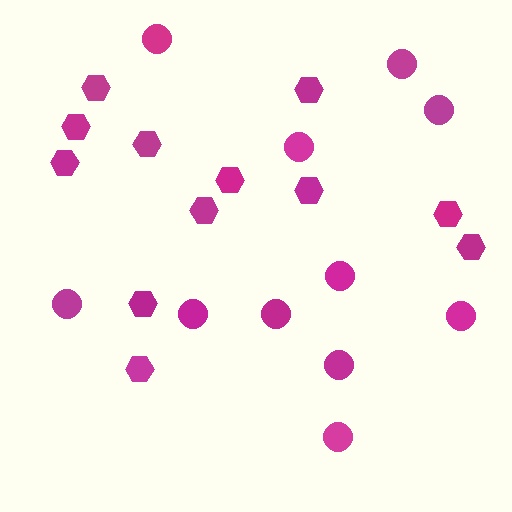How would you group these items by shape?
There are 2 groups: one group of circles (11) and one group of hexagons (12).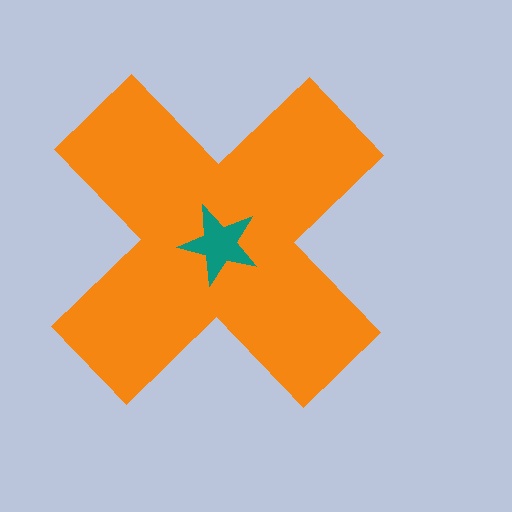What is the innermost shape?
The teal star.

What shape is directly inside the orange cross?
The teal star.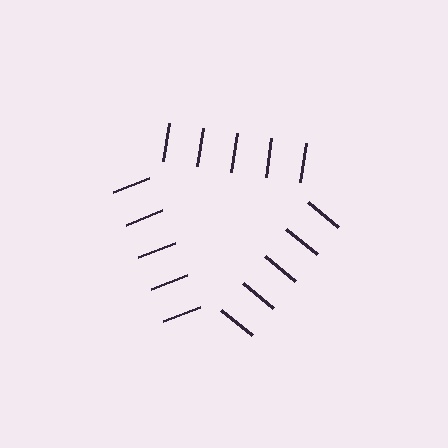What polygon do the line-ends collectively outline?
An illusory triangle — the line segments terminate on its edges but no continuous stroke is drawn.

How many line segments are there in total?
15 — 5 along each of the 3 edges.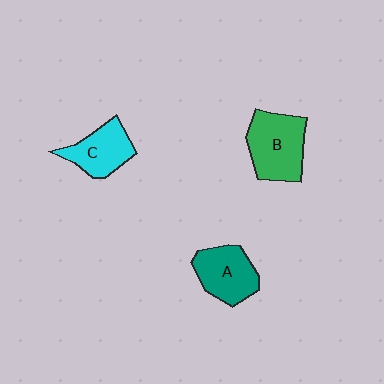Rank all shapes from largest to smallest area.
From largest to smallest: B (green), A (teal), C (cyan).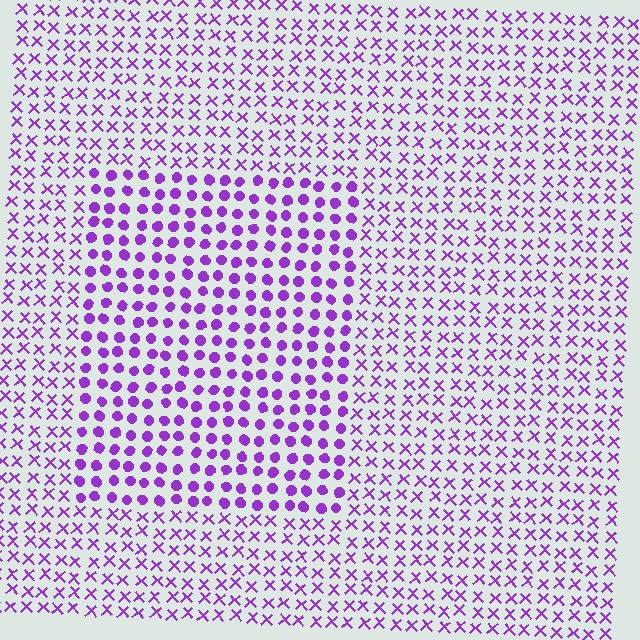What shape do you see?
I see a rectangle.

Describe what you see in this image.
The image is filled with small purple elements arranged in a uniform grid. A rectangle-shaped region contains circles, while the surrounding area contains X marks. The boundary is defined purely by the change in element shape.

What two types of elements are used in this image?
The image uses circles inside the rectangle region and X marks outside it.